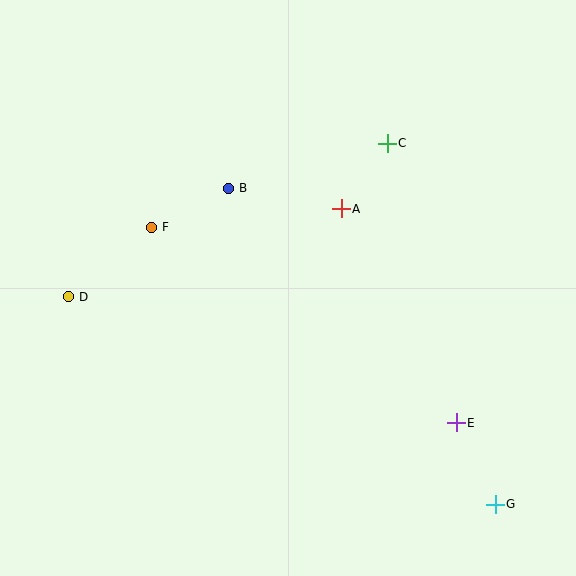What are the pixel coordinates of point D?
Point D is at (68, 297).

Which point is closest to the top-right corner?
Point C is closest to the top-right corner.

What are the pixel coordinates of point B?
Point B is at (228, 188).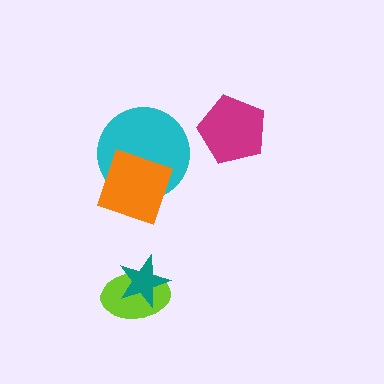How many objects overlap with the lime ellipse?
1 object overlaps with the lime ellipse.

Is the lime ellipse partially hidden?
Yes, it is partially covered by another shape.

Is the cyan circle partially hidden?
Yes, it is partially covered by another shape.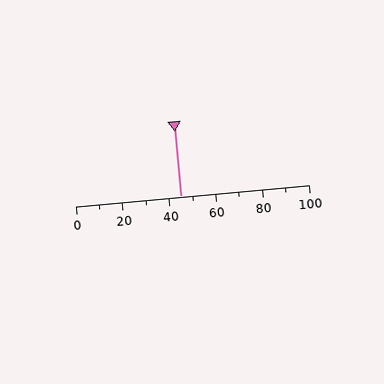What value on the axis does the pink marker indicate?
The marker indicates approximately 45.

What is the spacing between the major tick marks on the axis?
The major ticks are spaced 20 apart.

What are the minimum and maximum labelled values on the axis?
The axis runs from 0 to 100.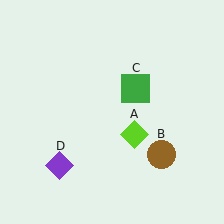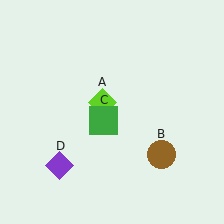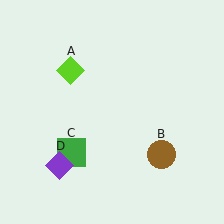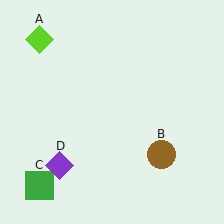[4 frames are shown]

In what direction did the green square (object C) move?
The green square (object C) moved down and to the left.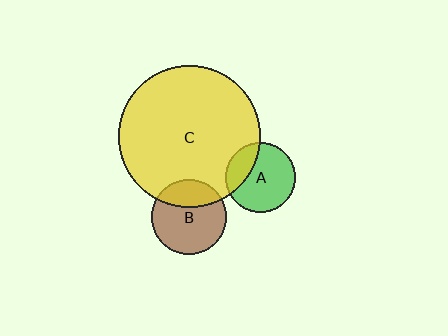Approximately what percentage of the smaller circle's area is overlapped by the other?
Approximately 25%.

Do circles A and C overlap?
Yes.